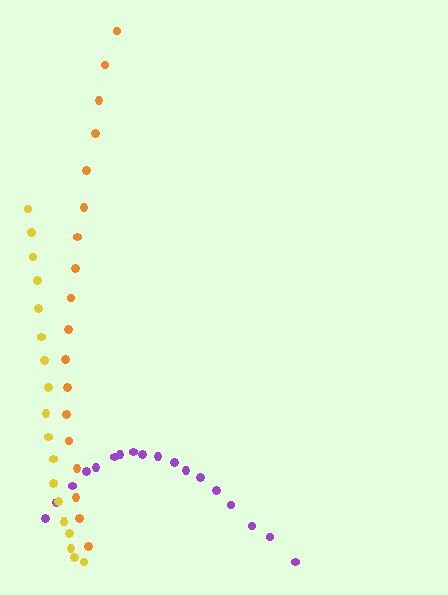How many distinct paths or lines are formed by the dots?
There are 3 distinct paths.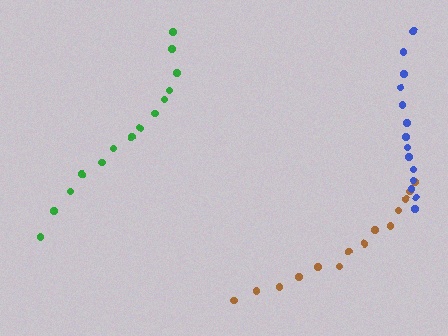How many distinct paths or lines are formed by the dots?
There are 3 distinct paths.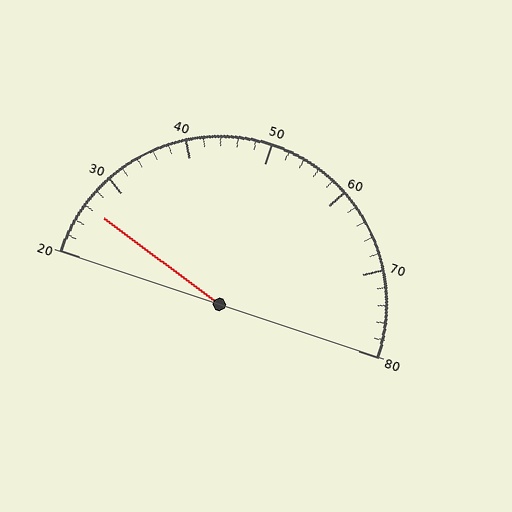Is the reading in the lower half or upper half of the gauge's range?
The reading is in the lower half of the range (20 to 80).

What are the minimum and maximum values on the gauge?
The gauge ranges from 20 to 80.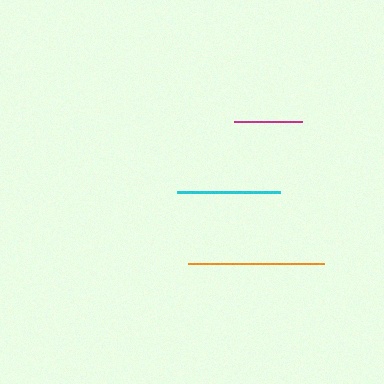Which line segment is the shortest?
The magenta line is the shortest at approximately 68 pixels.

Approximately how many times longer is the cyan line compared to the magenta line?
The cyan line is approximately 1.5 times the length of the magenta line.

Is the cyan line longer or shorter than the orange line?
The orange line is longer than the cyan line.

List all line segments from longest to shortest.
From longest to shortest: orange, cyan, magenta.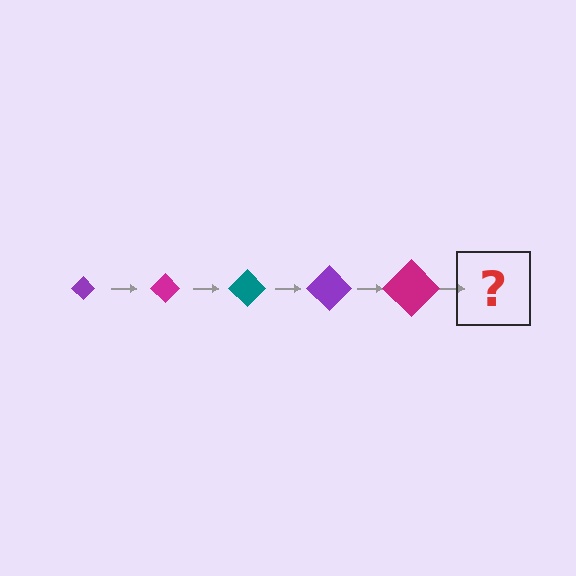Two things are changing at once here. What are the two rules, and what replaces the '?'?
The two rules are that the diamond grows larger each step and the color cycles through purple, magenta, and teal. The '?' should be a teal diamond, larger than the previous one.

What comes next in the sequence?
The next element should be a teal diamond, larger than the previous one.